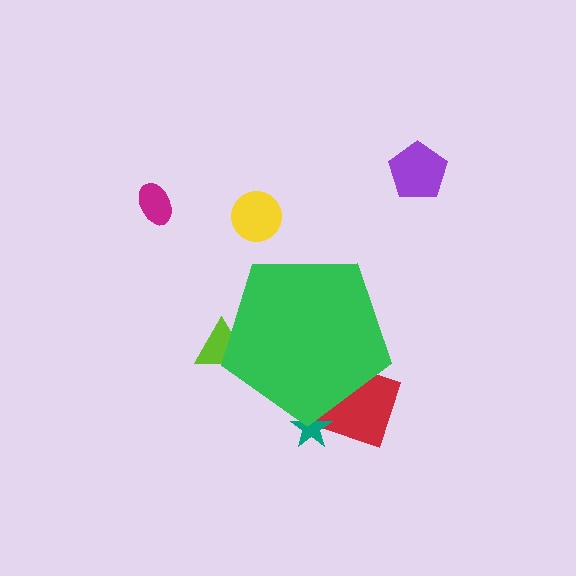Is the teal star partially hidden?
Yes, the teal star is partially hidden behind the green pentagon.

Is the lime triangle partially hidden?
Yes, the lime triangle is partially hidden behind the green pentagon.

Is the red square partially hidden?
Yes, the red square is partially hidden behind the green pentagon.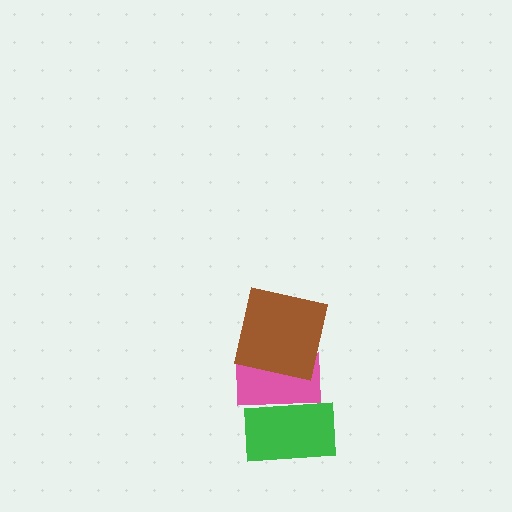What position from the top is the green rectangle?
The green rectangle is 3rd from the top.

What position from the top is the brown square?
The brown square is 1st from the top.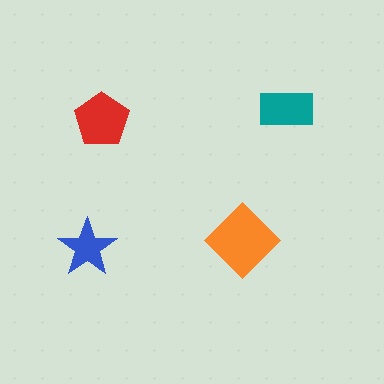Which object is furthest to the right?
The teal rectangle is rightmost.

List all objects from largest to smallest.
The orange diamond, the red pentagon, the teal rectangle, the blue star.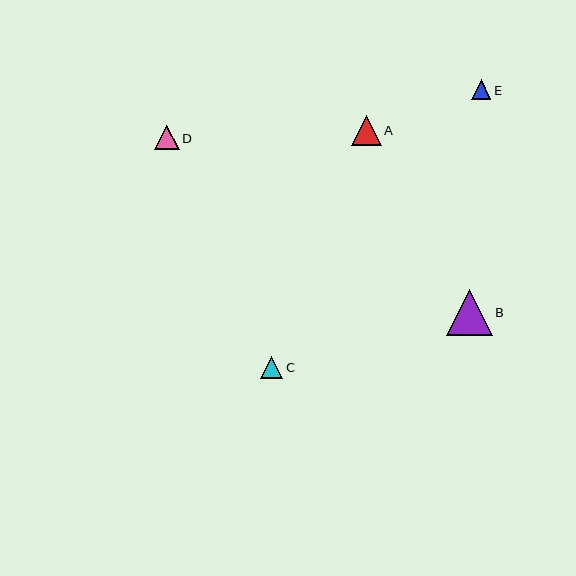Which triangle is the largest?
Triangle B is the largest with a size of approximately 45 pixels.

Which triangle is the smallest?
Triangle E is the smallest with a size of approximately 19 pixels.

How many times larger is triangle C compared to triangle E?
Triangle C is approximately 1.1 times the size of triangle E.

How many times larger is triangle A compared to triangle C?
Triangle A is approximately 1.4 times the size of triangle C.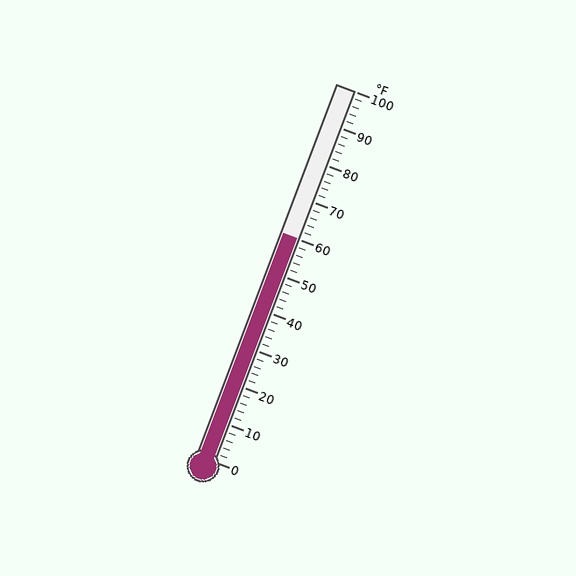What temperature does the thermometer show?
The thermometer shows approximately 60°F.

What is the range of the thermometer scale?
The thermometer scale ranges from 0°F to 100°F.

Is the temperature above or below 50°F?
The temperature is above 50°F.